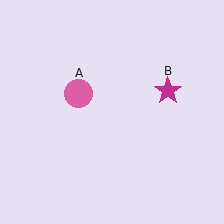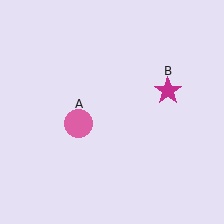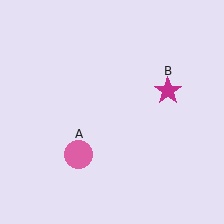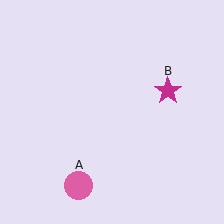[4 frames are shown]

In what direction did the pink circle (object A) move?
The pink circle (object A) moved down.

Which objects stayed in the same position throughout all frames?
Magenta star (object B) remained stationary.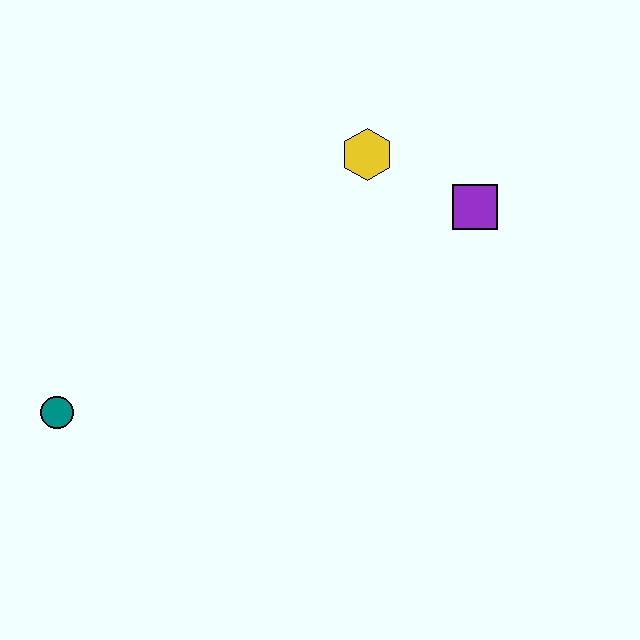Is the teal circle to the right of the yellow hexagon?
No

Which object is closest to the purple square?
The yellow hexagon is closest to the purple square.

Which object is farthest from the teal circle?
The purple square is farthest from the teal circle.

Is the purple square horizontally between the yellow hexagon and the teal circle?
No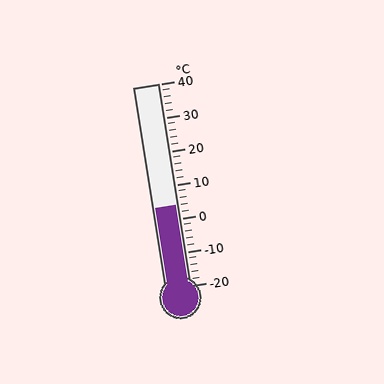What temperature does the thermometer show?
The thermometer shows approximately 4°C.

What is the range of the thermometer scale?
The thermometer scale ranges from -20°C to 40°C.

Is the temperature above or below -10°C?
The temperature is above -10°C.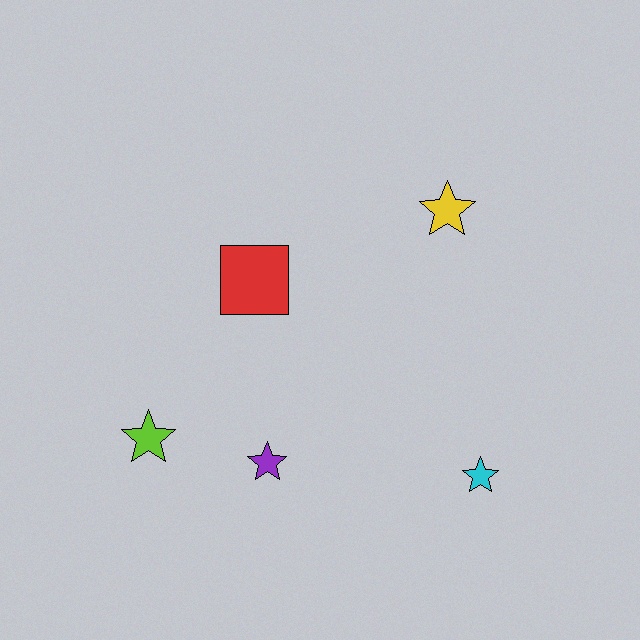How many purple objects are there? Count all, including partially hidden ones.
There is 1 purple object.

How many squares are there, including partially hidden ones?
There is 1 square.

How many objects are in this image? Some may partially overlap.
There are 5 objects.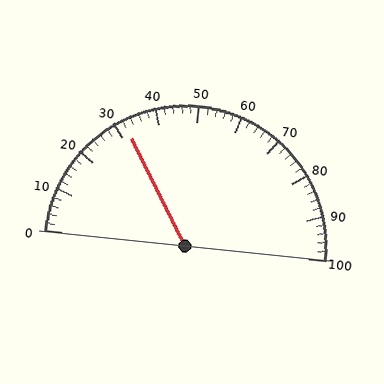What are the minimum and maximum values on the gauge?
The gauge ranges from 0 to 100.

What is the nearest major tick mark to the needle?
The nearest major tick mark is 30.